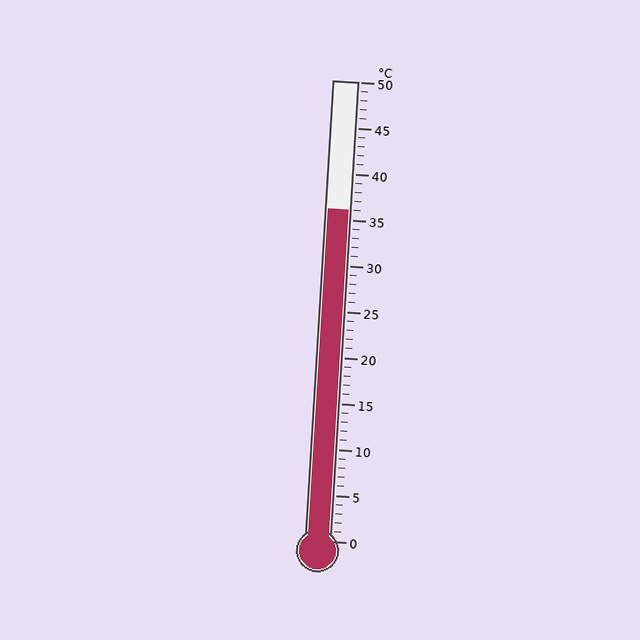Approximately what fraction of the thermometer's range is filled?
The thermometer is filled to approximately 70% of its range.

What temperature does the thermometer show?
The thermometer shows approximately 36°C.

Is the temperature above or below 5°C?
The temperature is above 5°C.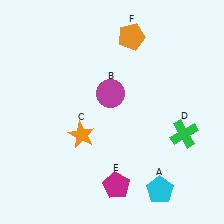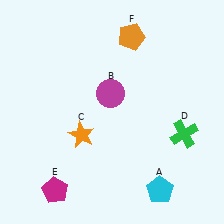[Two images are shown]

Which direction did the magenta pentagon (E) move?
The magenta pentagon (E) moved left.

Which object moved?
The magenta pentagon (E) moved left.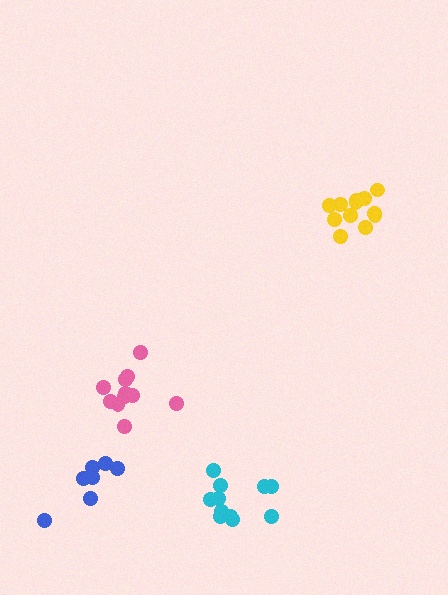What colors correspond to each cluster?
The clusters are colored: cyan, pink, blue, yellow.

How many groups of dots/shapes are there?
There are 4 groups.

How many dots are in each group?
Group 1: 11 dots, Group 2: 11 dots, Group 3: 7 dots, Group 4: 12 dots (41 total).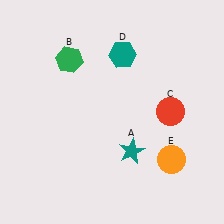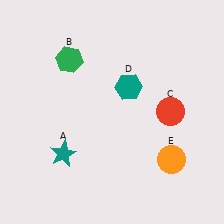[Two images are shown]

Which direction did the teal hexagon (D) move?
The teal hexagon (D) moved down.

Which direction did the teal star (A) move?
The teal star (A) moved left.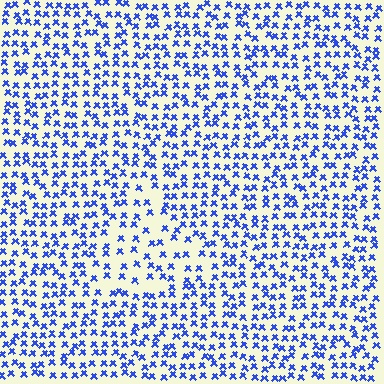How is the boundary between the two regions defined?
The boundary is defined by a change in element density (approximately 1.7x ratio). All elements are the same color, size, and shape.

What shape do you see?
I see a triangle.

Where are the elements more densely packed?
The elements are more densely packed outside the triangle boundary.